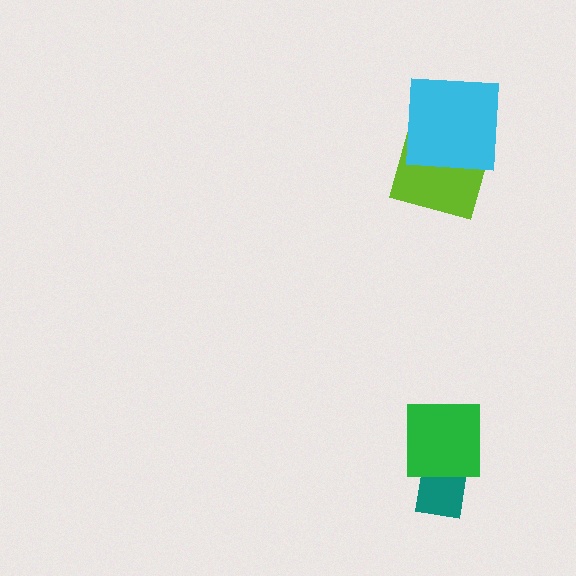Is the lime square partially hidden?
Yes, it is partially covered by another shape.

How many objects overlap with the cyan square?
1 object overlaps with the cyan square.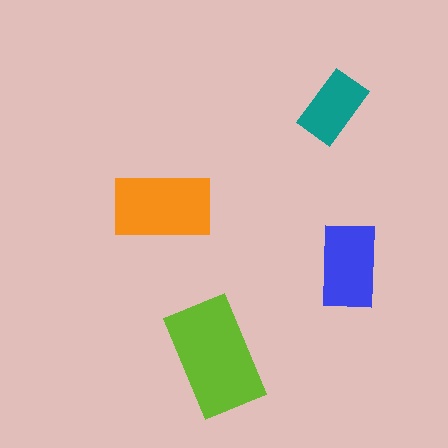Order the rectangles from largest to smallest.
the lime one, the orange one, the blue one, the teal one.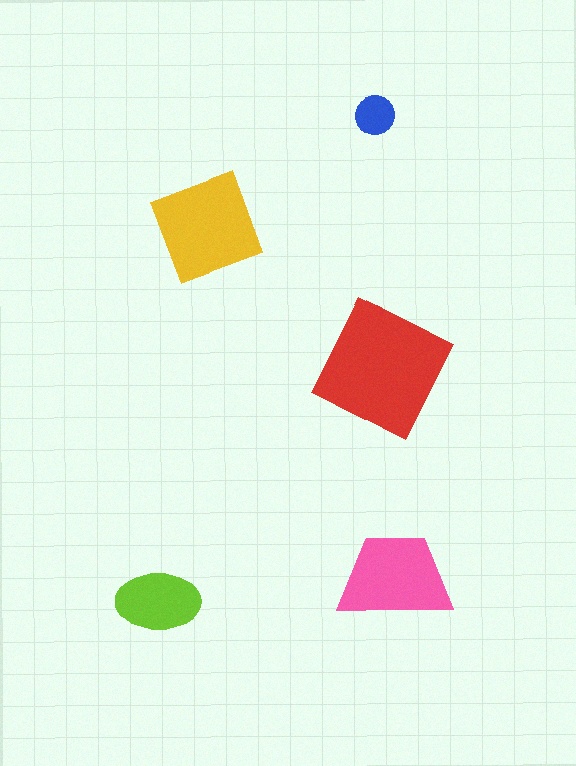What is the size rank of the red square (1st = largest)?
1st.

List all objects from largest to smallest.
The red square, the yellow diamond, the pink trapezoid, the lime ellipse, the blue circle.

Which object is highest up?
The blue circle is topmost.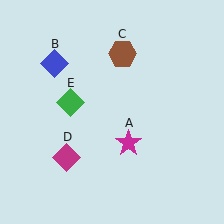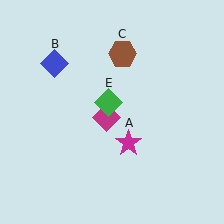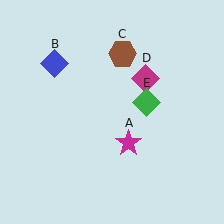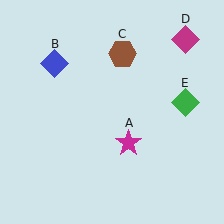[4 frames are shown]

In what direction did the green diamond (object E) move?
The green diamond (object E) moved right.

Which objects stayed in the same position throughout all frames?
Magenta star (object A) and blue diamond (object B) and brown hexagon (object C) remained stationary.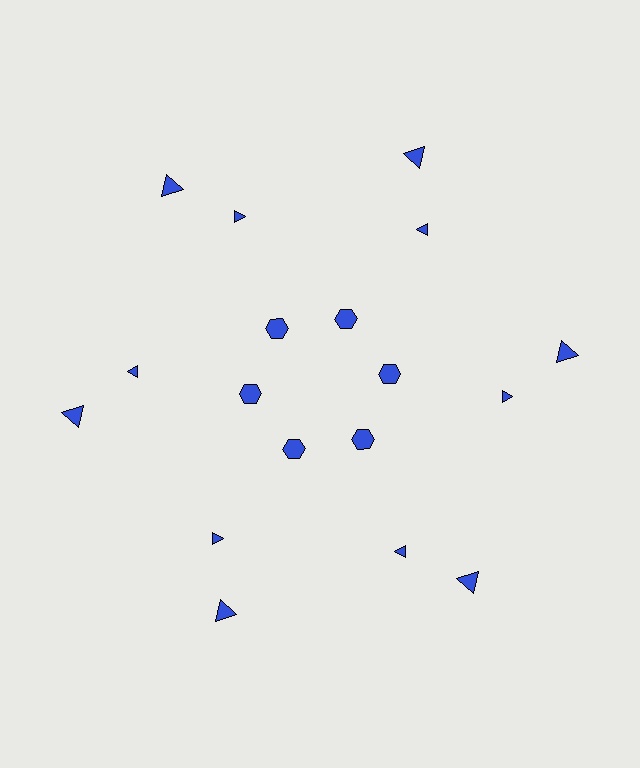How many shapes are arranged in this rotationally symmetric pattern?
There are 18 shapes, arranged in 6 groups of 3.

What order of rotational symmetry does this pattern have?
This pattern has 6-fold rotational symmetry.